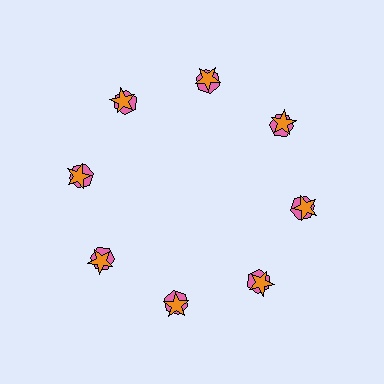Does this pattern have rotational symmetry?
Yes, this pattern has 8-fold rotational symmetry. It looks the same after rotating 45 degrees around the center.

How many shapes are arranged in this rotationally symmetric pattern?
There are 16 shapes, arranged in 8 groups of 2.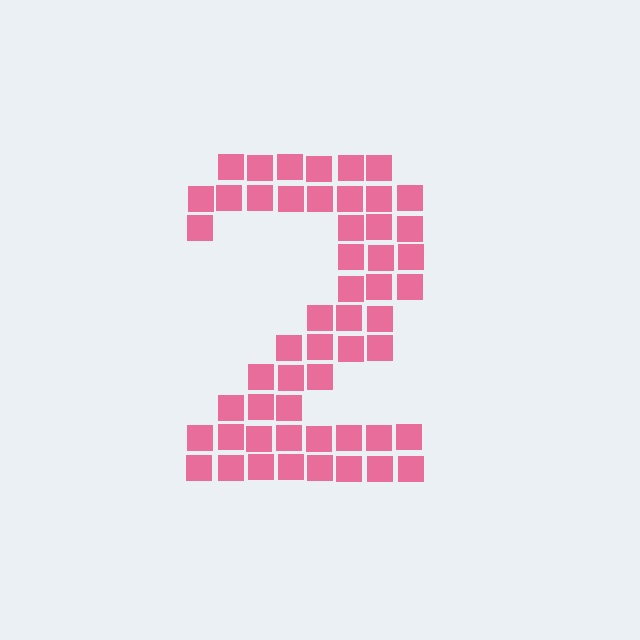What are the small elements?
The small elements are squares.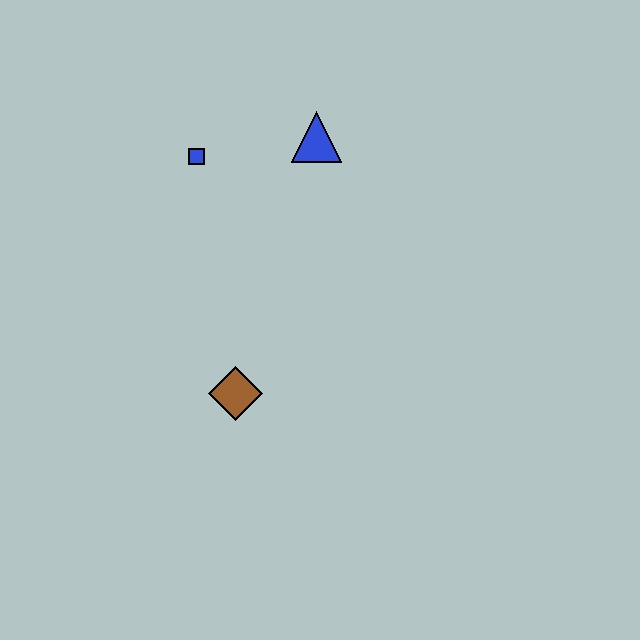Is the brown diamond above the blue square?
No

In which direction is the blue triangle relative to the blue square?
The blue triangle is to the right of the blue square.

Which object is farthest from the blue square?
The brown diamond is farthest from the blue square.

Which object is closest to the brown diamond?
The blue square is closest to the brown diamond.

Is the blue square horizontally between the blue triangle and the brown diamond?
No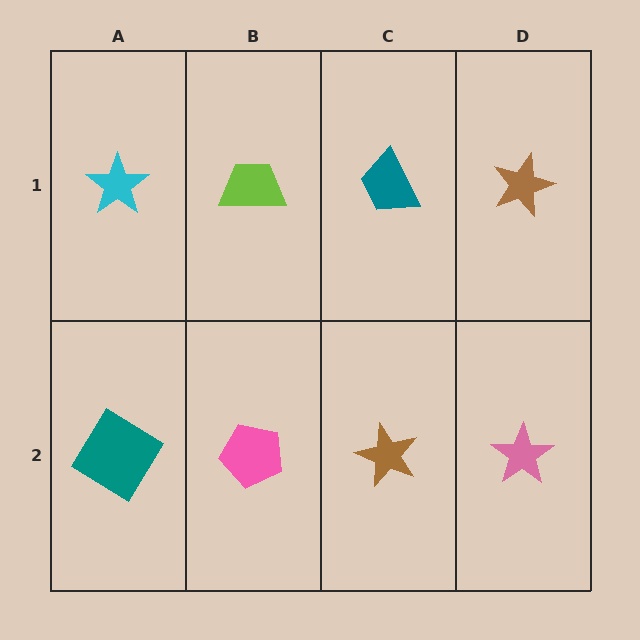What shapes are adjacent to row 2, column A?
A cyan star (row 1, column A), a pink pentagon (row 2, column B).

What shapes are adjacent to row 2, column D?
A brown star (row 1, column D), a brown star (row 2, column C).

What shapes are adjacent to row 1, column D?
A pink star (row 2, column D), a teal trapezoid (row 1, column C).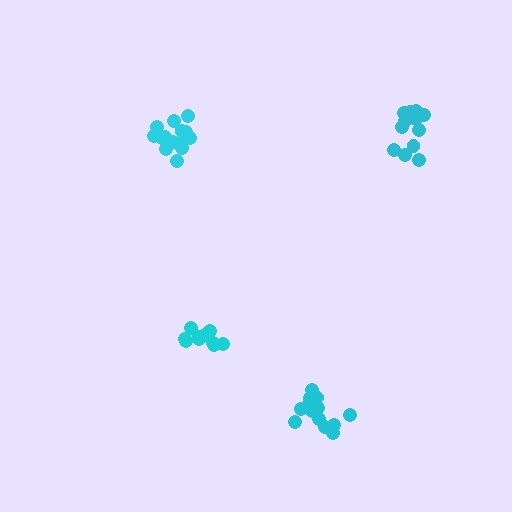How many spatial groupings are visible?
There are 4 spatial groupings.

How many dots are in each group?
Group 1: 10 dots, Group 2: 14 dots, Group 3: 12 dots, Group 4: 14 dots (50 total).